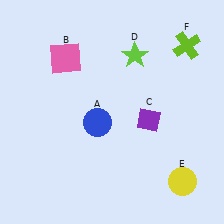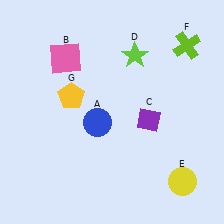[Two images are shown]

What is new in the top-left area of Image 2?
A yellow pentagon (G) was added in the top-left area of Image 2.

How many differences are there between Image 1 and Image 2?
There is 1 difference between the two images.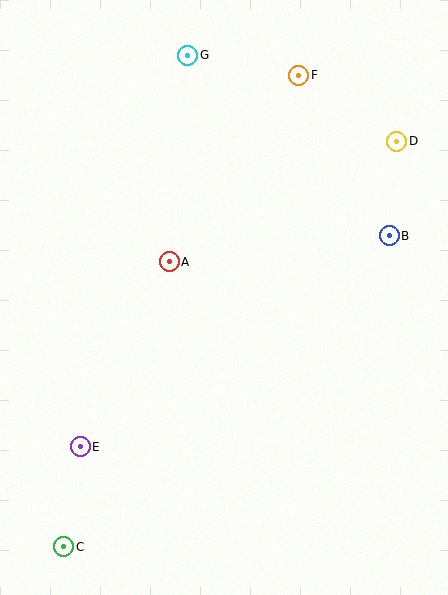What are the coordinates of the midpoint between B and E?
The midpoint between B and E is at (235, 341).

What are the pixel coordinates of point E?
Point E is at (80, 447).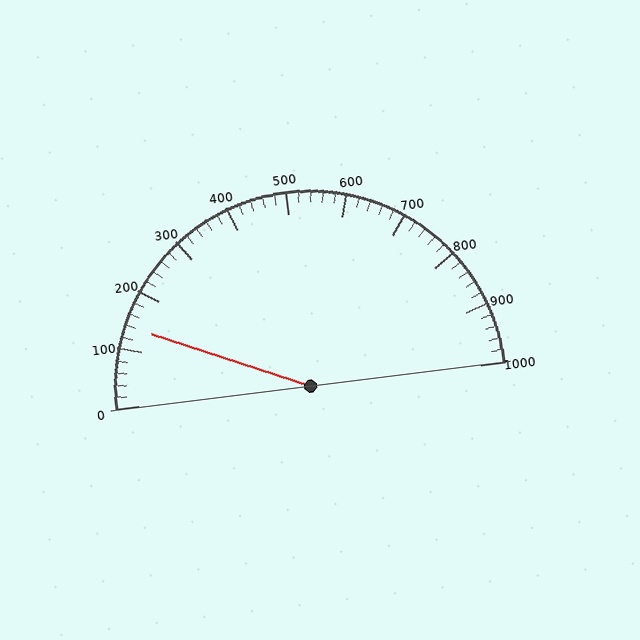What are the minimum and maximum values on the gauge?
The gauge ranges from 0 to 1000.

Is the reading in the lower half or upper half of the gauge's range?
The reading is in the lower half of the range (0 to 1000).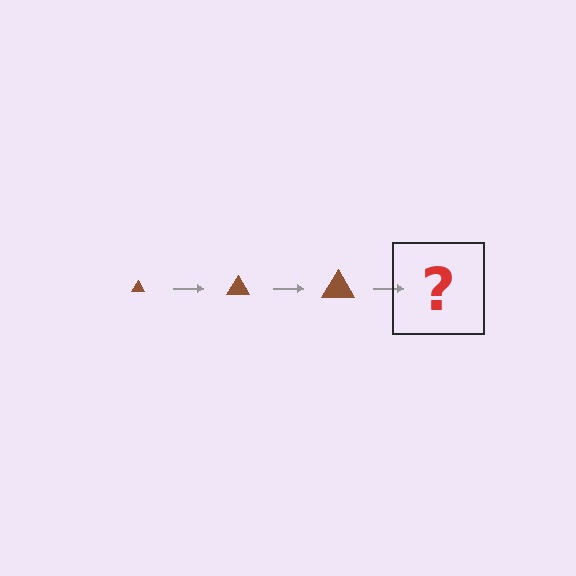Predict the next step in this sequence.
The next step is a brown triangle, larger than the previous one.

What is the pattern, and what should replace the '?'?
The pattern is that the triangle gets progressively larger each step. The '?' should be a brown triangle, larger than the previous one.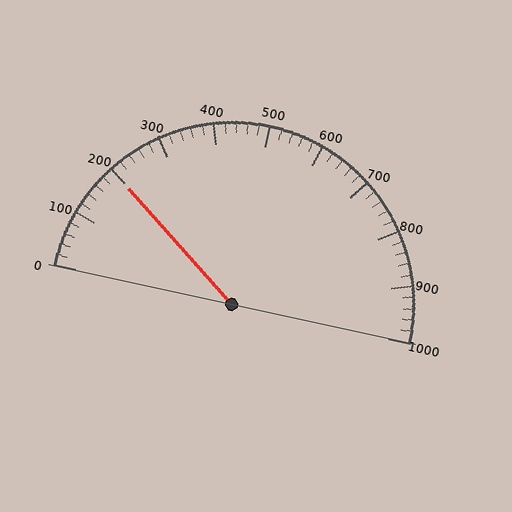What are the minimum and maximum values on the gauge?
The gauge ranges from 0 to 1000.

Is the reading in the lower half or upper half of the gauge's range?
The reading is in the lower half of the range (0 to 1000).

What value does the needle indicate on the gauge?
The needle indicates approximately 200.